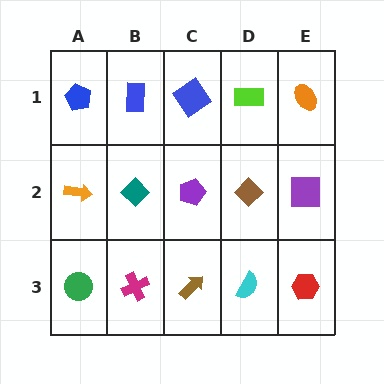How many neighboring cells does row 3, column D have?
3.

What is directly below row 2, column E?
A red hexagon.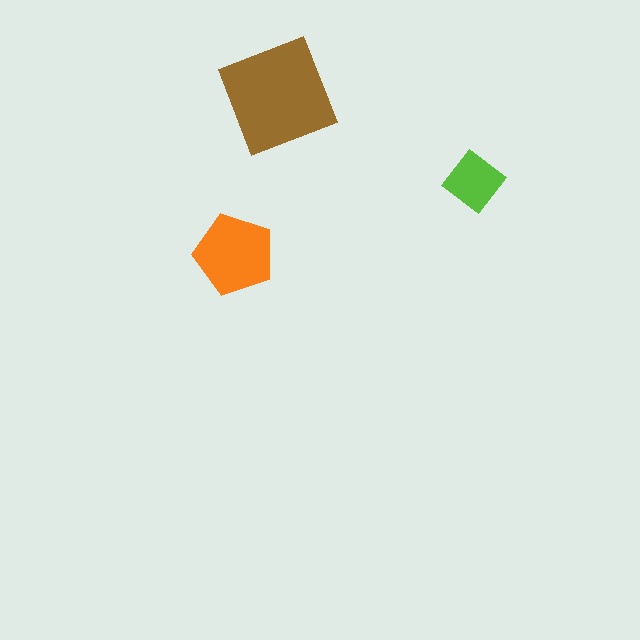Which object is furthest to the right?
The lime diamond is rightmost.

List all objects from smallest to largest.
The lime diamond, the orange pentagon, the brown square.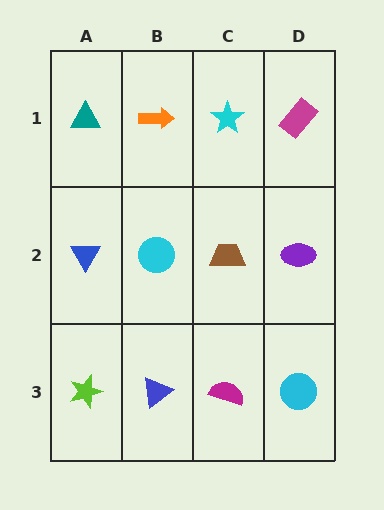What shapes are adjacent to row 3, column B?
A cyan circle (row 2, column B), a lime star (row 3, column A), a magenta semicircle (row 3, column C).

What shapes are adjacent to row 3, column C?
A brown trapezoid (row 2, column C), a blue triangle (row 3, column B), a cyan circle (row 3, column D).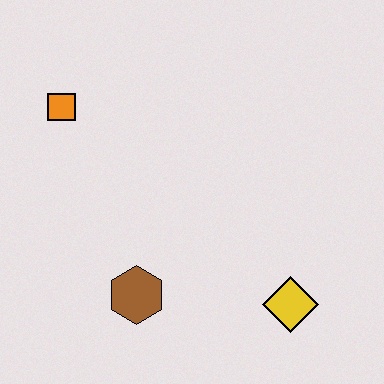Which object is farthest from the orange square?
The yellow diamond is farthest from the orange square.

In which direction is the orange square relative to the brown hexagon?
The orange square is above the brown hexagon.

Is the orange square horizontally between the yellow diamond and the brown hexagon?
No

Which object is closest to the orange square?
The brown hexagon is closest to the orange square.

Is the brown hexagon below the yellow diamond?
No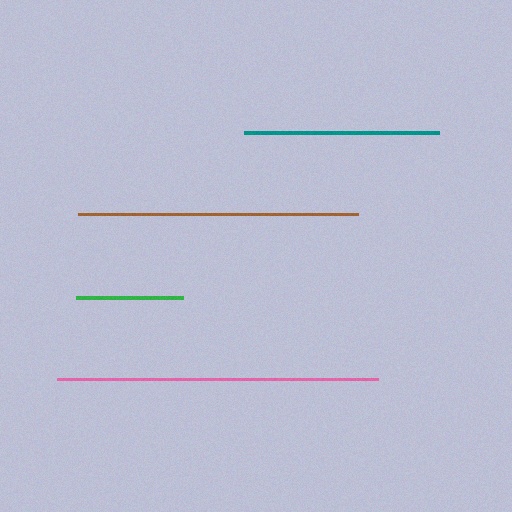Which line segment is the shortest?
The green line is the shortest at approximately 107 pixels.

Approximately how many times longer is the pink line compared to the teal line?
The pink line is approximately 1.6 times the length of the teal line.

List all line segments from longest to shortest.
From longest to shortest: pink, brown, teal, green.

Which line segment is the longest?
The pink line is the longest at approximately 320 pixels.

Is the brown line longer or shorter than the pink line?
The pink line is longer than the brown line.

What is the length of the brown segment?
The brown segment is approximately 280 pixels long.